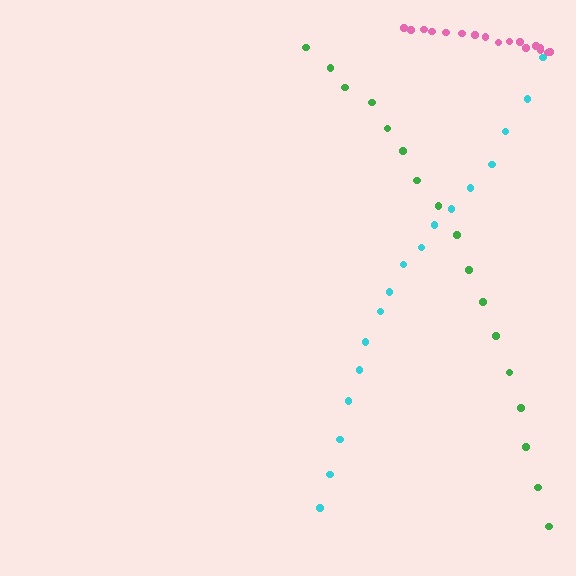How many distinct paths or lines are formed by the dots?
There are 3 distinct paths.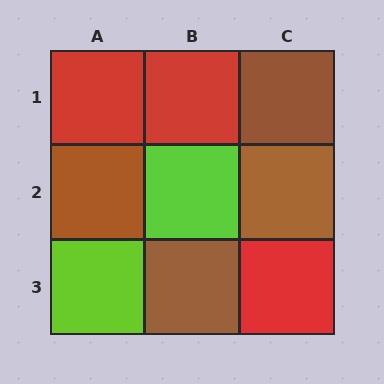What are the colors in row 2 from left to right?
Brown, lime, brown.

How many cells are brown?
4 cells are brown.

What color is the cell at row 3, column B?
Brown.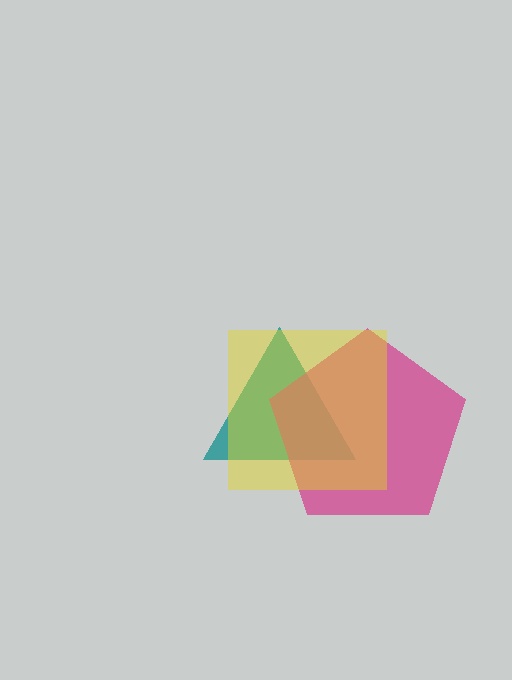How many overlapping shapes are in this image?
There are 3 overlapping shapes in the image.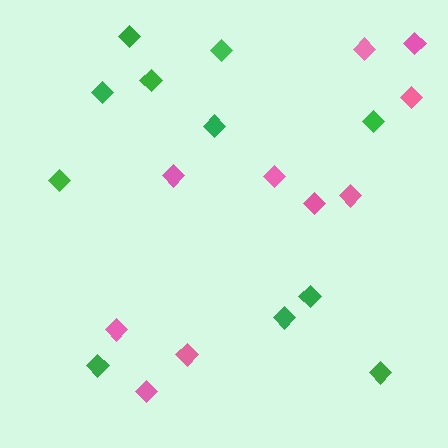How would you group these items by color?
There are 2 groups: one group of green diamonds (11) and one group of pink diamonds (10).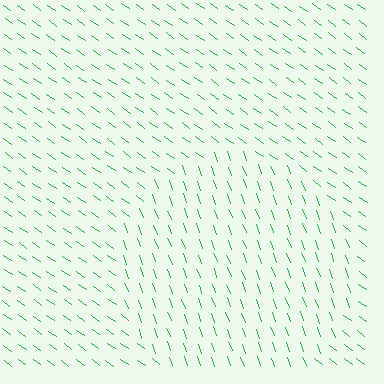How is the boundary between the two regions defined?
The boundary is defined purely by a change in line orientation (approximately 34 degrees difference). All lines are the same color and thickness.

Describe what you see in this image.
The image is filled with small green line segments. A circle region in the image has lines oriented differently from the surrounding lines, creating a visible texture boundary.